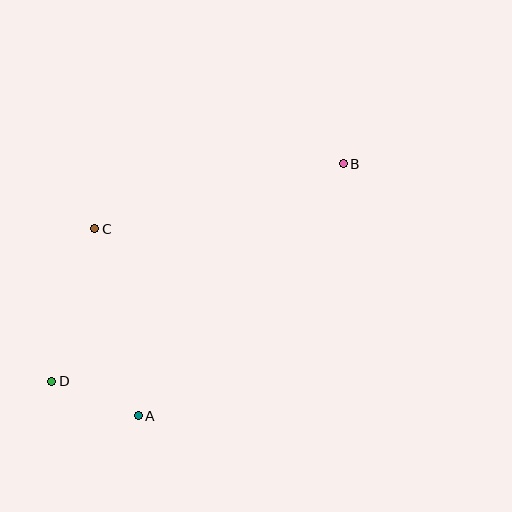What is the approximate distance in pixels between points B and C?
The distance between B and C is approximately 257 pixels.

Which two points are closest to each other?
Points A and D are closest to each other.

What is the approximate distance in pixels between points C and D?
The distance between C and D is approximately 158 pixels.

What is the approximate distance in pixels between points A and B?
The distance between A and B is approximately 325 pixels.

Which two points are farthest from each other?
Points B and D are farthest from each other.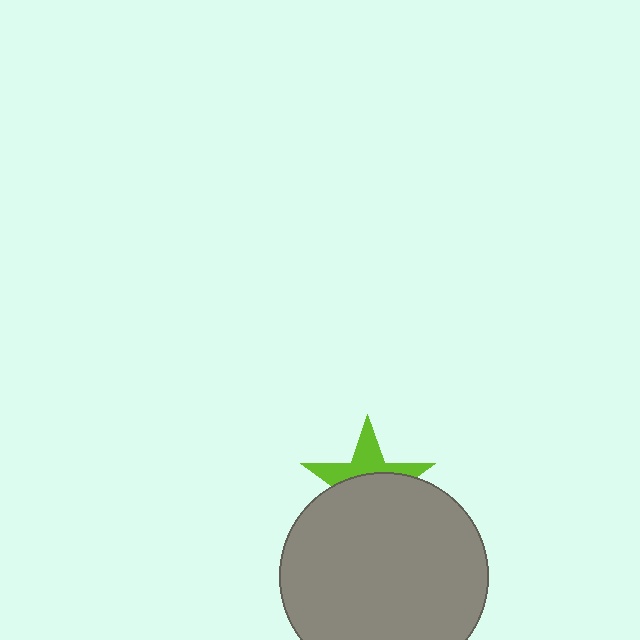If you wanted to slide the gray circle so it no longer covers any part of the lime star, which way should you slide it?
Slide it down — that is the most direct way to separate the two shapes.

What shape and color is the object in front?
The object in front is a gray circle.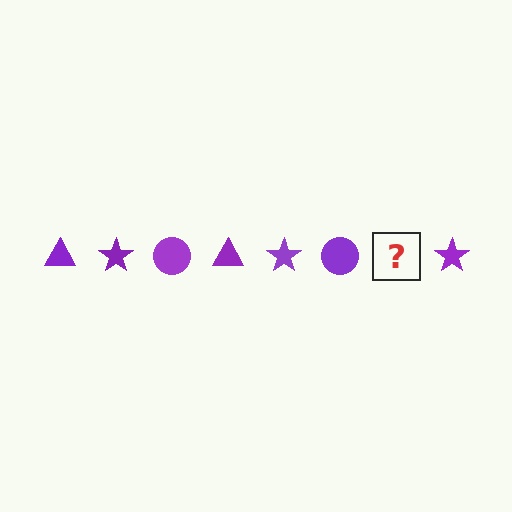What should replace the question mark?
The question mark should be replaced with a purple triangle.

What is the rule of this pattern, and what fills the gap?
The rule is that the pattern cycles through triangle, star, circle shapes in purple. The gap should be filled with a purple triangle.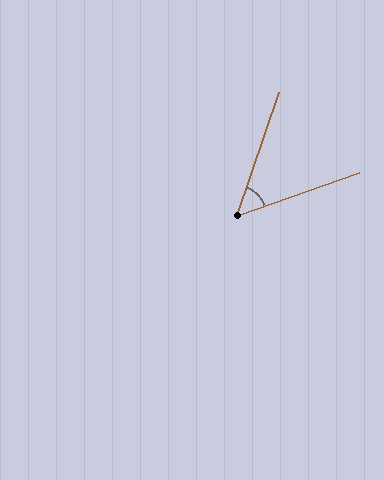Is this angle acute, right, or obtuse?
It is acute.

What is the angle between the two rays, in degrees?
Approximately 51 degrees.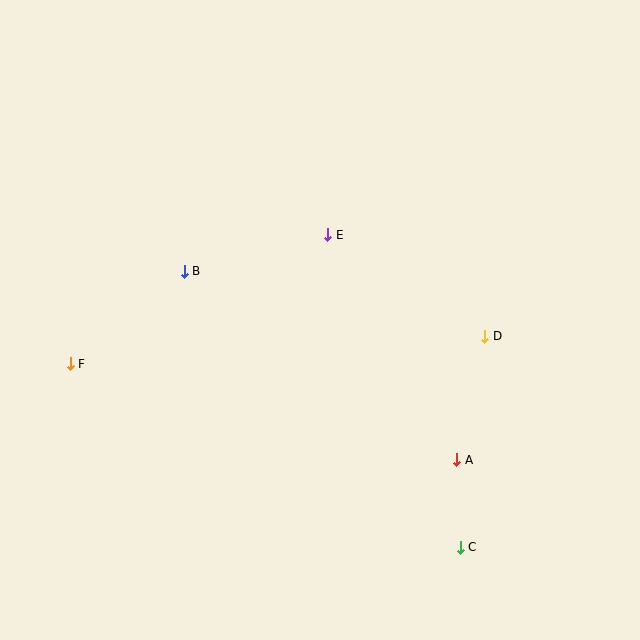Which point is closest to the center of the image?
Point E at (328, 235) is closest to the center.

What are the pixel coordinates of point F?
Point F is at (70, 364).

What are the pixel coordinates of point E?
Point E is at (328, 235).